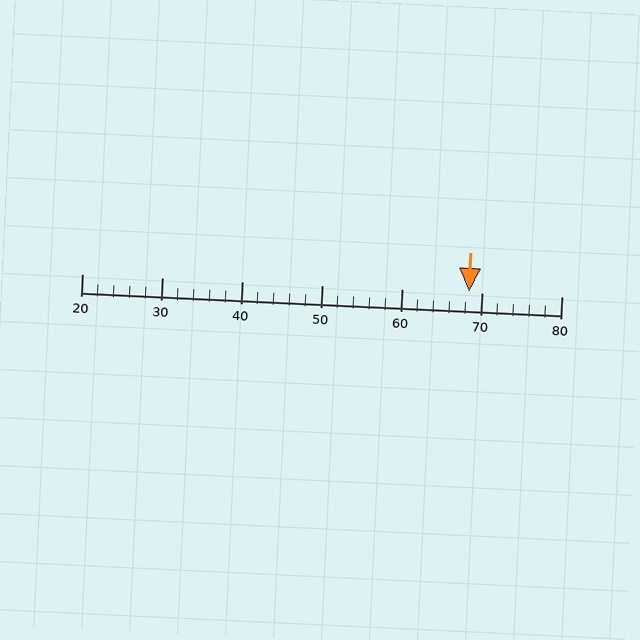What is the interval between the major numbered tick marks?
The major tick marks are spaced 10 units apart.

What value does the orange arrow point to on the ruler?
The orange arrow points to approximately 68.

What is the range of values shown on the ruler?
The ruler shows values from 20 to 80.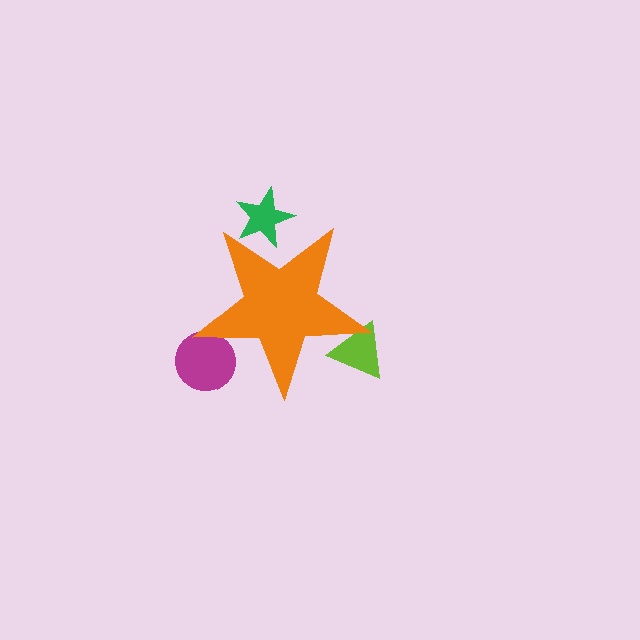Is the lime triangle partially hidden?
Yes, the lime triangle is partially hidden behind the orange star.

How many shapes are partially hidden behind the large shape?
3 shapes are partially hidden.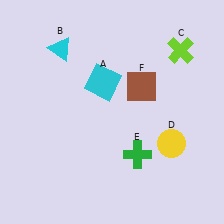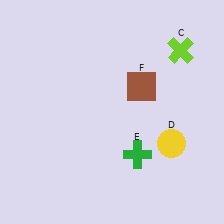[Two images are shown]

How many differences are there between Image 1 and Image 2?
There are 2 differences between the two images.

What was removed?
The cyan square (A), the cyan triangle (B) were removed in Image 2.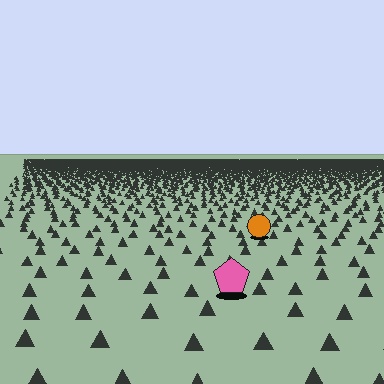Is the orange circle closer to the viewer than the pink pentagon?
No. The pink pentagon is closer — you can tell from the texture gradient: the ground texture is coarser near it.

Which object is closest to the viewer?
The pink pentagon is closest. The texture marks near it are larger and more spread out.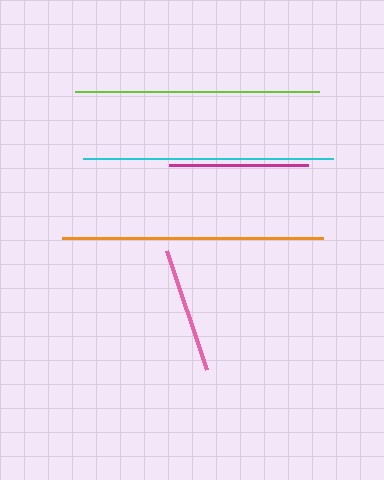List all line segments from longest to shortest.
From longest to shortest: orange, cyan, lime, magenta, pink.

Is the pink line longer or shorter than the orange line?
The orange line is longer than the pink line.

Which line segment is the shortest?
The pink line is the shortest at approximately 125 pixels.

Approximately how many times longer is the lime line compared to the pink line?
The lime line is approximately 2.0 times the length of the pink line.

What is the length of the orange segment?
The orange segment is approximately 262 pixels long.